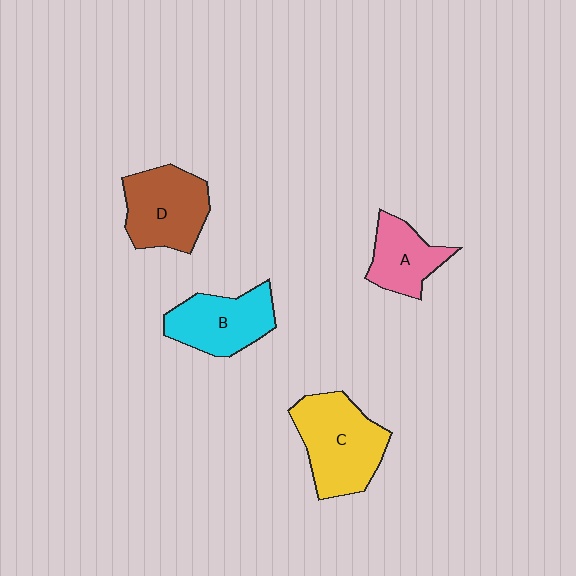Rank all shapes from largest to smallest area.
From largest to smallest: C (yellow), D (brown), B (cyan), A (pink).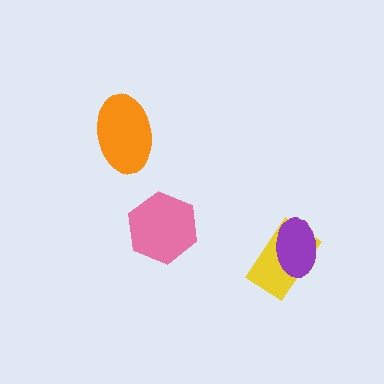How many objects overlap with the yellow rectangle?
1 object overlaps with the yellow rectangle.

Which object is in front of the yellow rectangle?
The purple ellipse is in front of the yellow rectangle.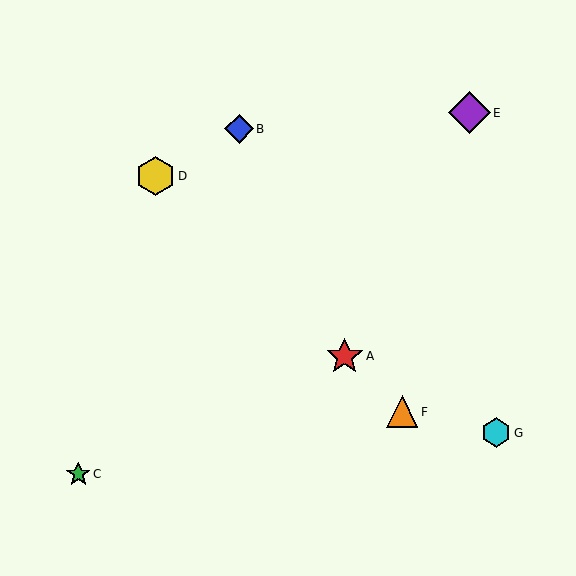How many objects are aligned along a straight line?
3 objects (A, D, F) are aligned along a straight line.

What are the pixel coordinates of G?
Object G is at (496, 433).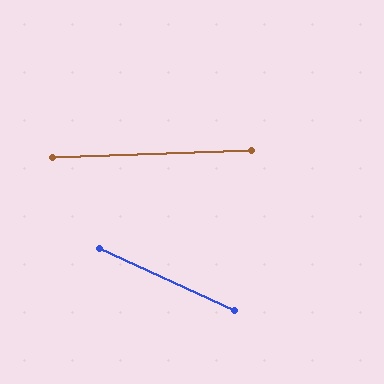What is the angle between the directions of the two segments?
Approximately 27 degrees.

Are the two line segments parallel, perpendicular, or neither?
Neither parallel nor perpendicular — they differ by about 27°.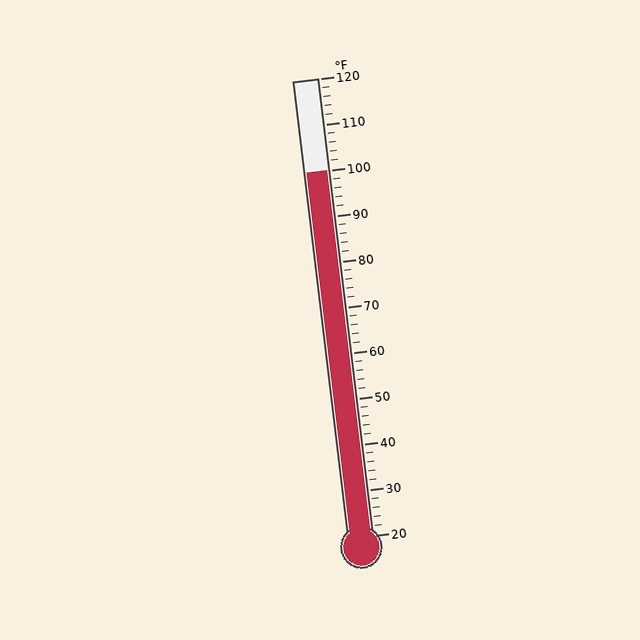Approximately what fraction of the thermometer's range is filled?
The thermometer is filled to approximately 80% of its range.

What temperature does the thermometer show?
The thermometer shows approximately 100°F.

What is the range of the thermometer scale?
The thermometer scale ranges from 20°F to 120°F.